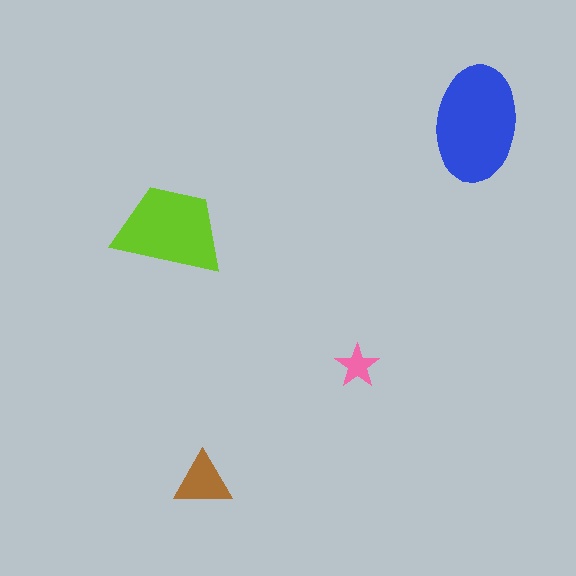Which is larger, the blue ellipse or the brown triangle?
The blue ellipse.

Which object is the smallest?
The pink star.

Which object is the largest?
The blue ellipse.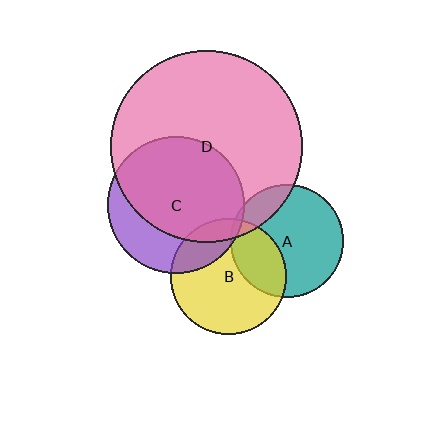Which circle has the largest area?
Circle D (pink).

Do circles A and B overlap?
Yes.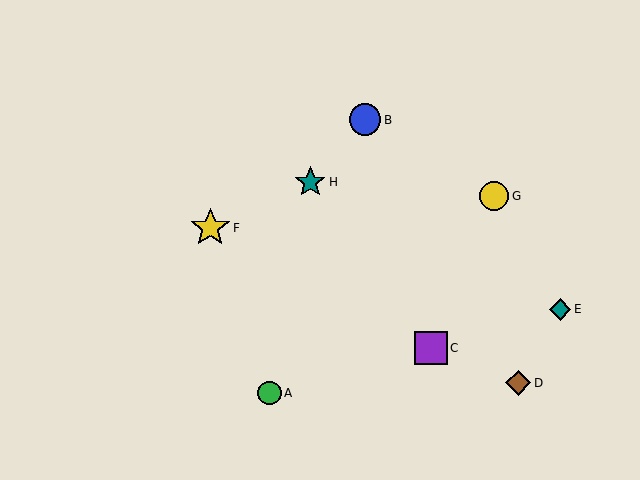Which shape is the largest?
The yellow star (labeled F) is the largest.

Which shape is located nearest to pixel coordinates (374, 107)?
The blue circle (labeled B) at (365, 120) is nearest to that location.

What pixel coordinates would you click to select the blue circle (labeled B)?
Click at (365, 120) to select the blue circle B.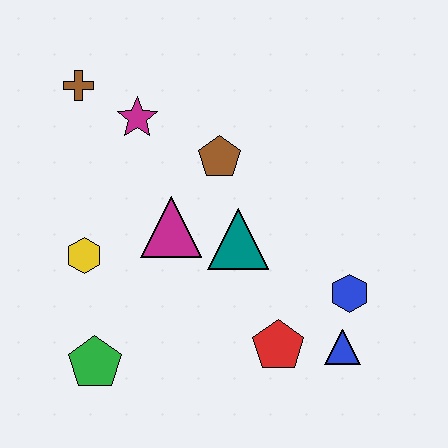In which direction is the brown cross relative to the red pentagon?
The brown cross is above the red pentagon.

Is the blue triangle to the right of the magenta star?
Yes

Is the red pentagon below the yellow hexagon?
Yes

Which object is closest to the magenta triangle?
The teal triangle is closest to the magenta triangle.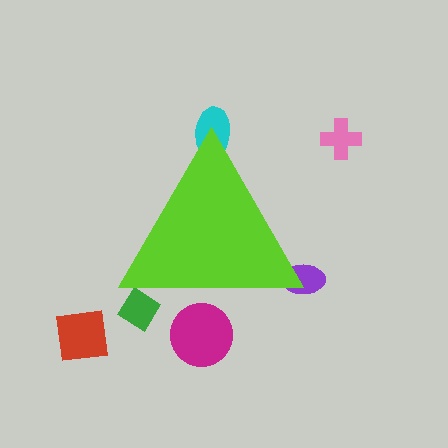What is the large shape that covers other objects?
A lime triangle.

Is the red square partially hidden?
No, the red square is fully visible.